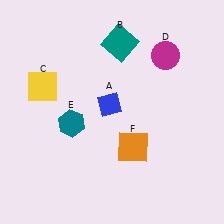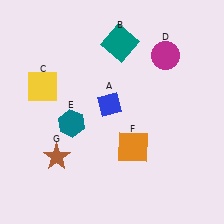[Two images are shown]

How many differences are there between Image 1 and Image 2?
There is 1 difference between the two images.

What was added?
A brown star (G) was added in Image 2.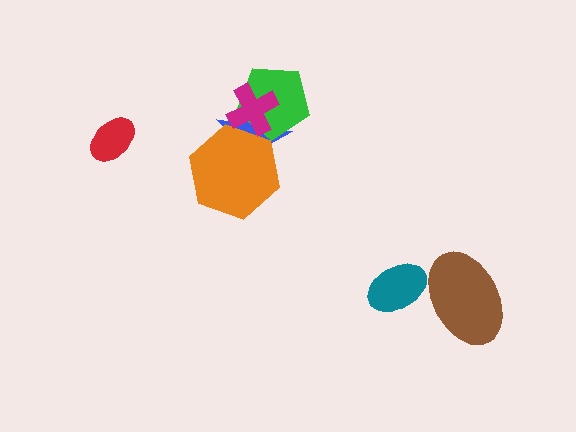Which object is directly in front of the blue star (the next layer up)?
The green pentagon is directly in front of the blue star.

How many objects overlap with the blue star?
3 objects overlap with the blue star.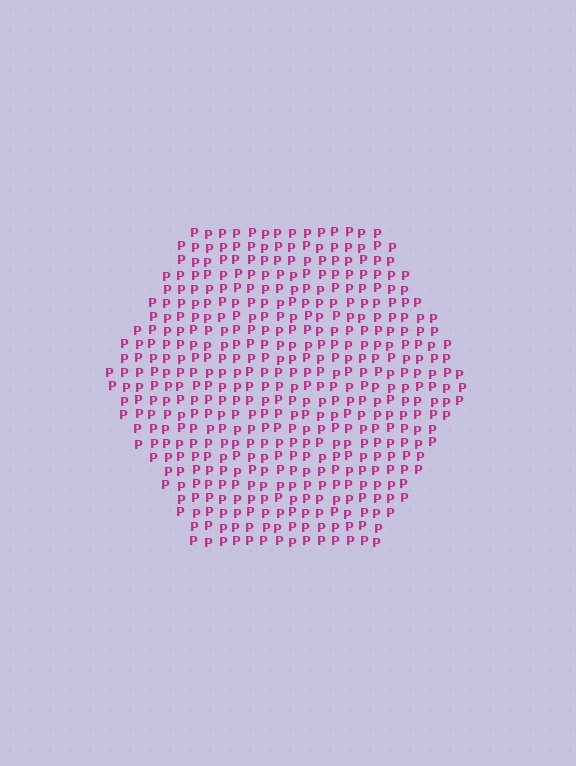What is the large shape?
The large shape is a hexagon.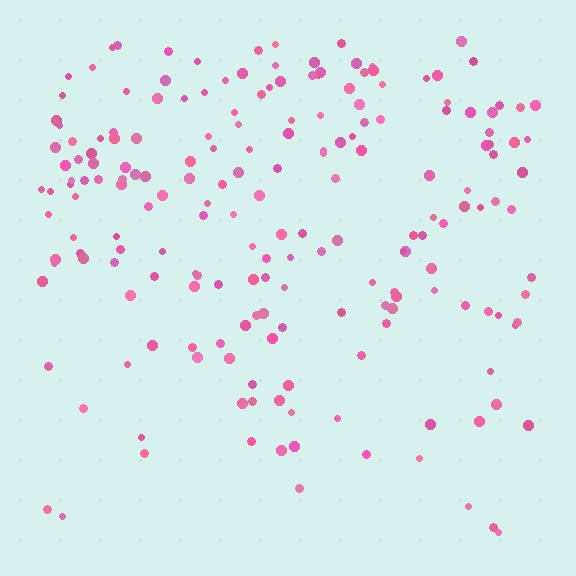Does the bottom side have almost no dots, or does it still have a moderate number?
Still a moderate number, just noticeably fewer than the top.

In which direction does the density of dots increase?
From bottom to top, with the top side densest.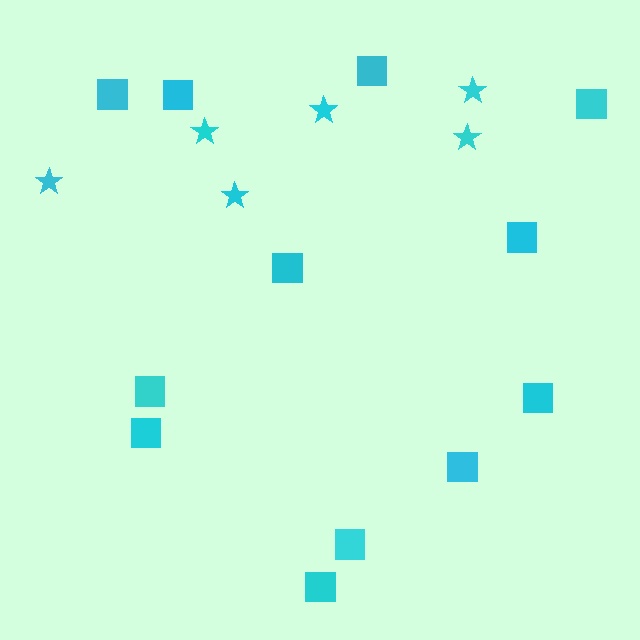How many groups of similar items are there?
There are 2 groups: one group of squares (12) and one group of stars (6).